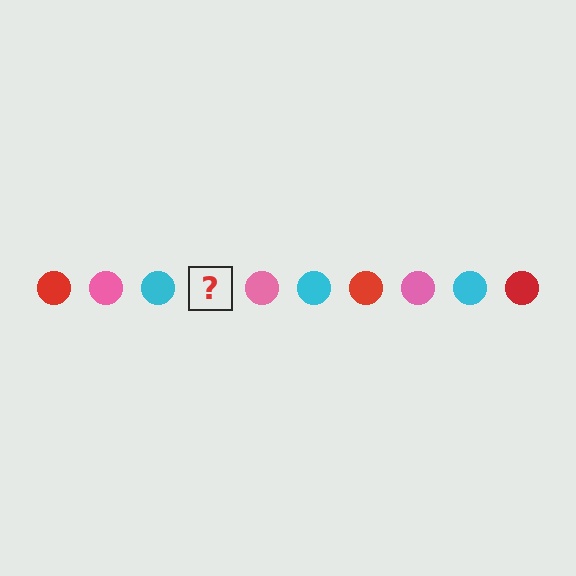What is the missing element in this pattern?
The missing element is a red circle.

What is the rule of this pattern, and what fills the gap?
The rule is that the pattern cycles through red, pink, cyan circles. The gap should be filled with a red circle.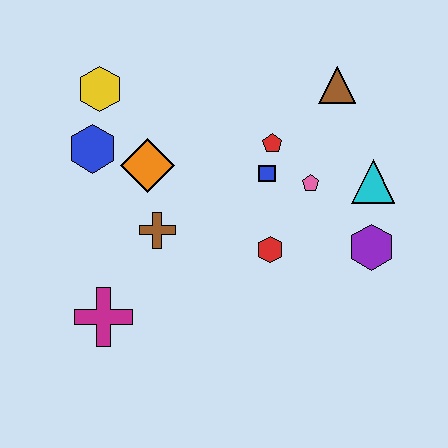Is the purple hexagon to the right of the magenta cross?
Yes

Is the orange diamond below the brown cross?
No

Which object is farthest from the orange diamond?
The purple hexagon is farthest from the orange diamond.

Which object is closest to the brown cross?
The orange diamond is closest to the brown cross.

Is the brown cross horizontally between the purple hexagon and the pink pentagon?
No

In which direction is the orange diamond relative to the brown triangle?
The orange diamond is to the left of the brown triangle.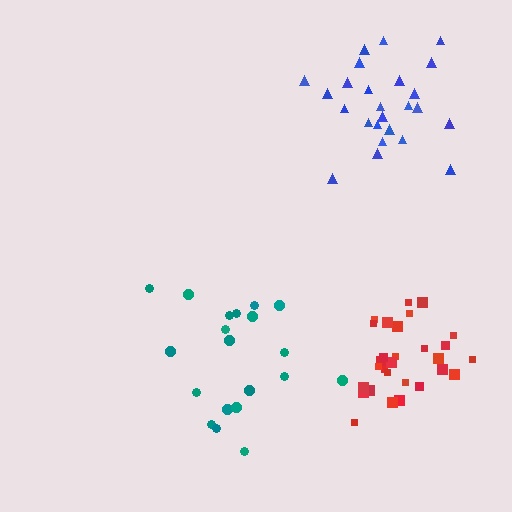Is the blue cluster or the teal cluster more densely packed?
Blue.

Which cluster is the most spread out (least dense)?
Teal.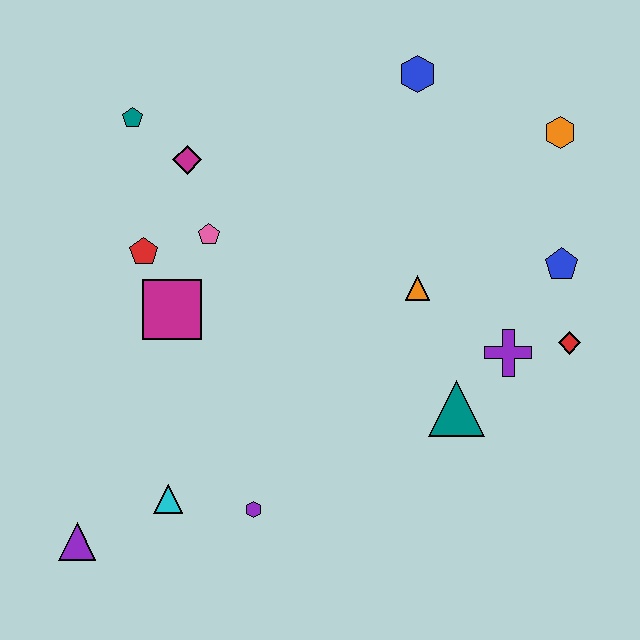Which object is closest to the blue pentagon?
The red diamond is closest to the blue pentagon.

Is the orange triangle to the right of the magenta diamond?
Yes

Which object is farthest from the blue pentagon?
The purple triangle is farthest from the blue pentagon.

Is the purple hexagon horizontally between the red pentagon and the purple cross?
Yes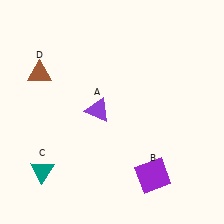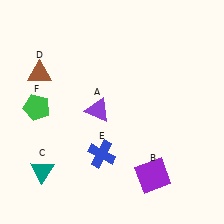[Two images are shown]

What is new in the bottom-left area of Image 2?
A blue cross (E) was added in the bottom-left area of Image 2.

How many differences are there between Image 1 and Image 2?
There are 2 differences between the two images.